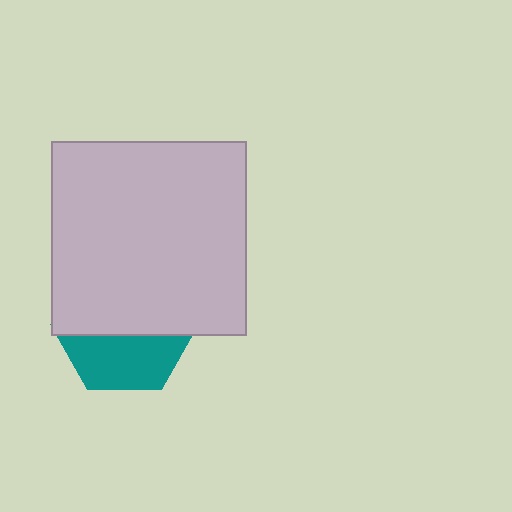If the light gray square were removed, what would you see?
You would see the complete teal hexagon.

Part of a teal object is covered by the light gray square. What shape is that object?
It is a hexagon.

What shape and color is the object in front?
The object in front is a light gray square.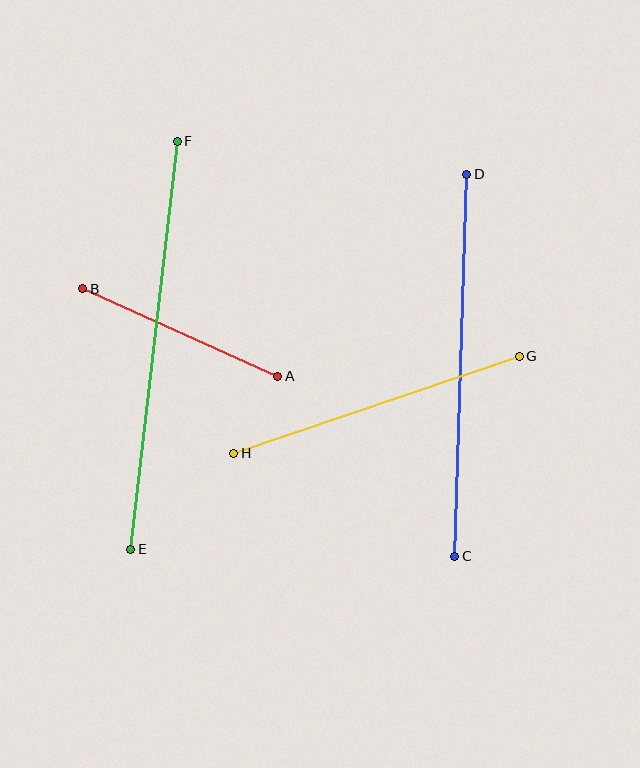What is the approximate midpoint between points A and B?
The midpoint is at approximately (180, 332) pixels.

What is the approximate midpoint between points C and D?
The midpoint is at approximately (461, 365) pixels.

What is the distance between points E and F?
The distance is approximately 411 pixels.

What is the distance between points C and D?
The distance is approximately 382 pixels.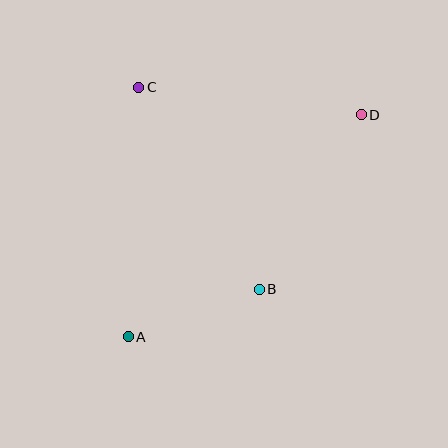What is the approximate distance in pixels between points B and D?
The distance between B and D is approximately 202 pixels.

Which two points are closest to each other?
Points A and B are closest to each other.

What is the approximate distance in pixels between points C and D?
The distance between C and D is approximately 224 pixels.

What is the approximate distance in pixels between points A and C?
The distance between A and C is approximately 250 pixels.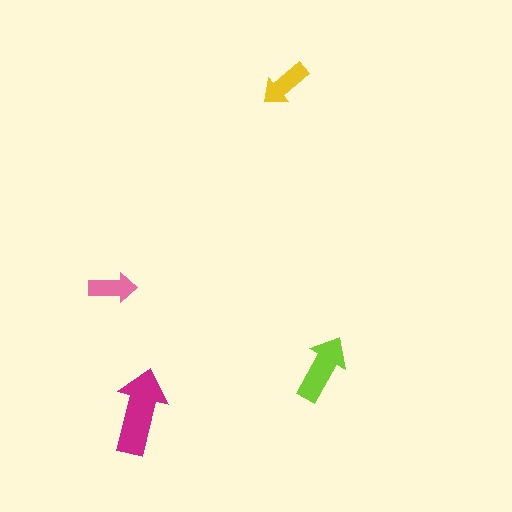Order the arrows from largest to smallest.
the magenta one, the lime one, the yellow one, the pink one.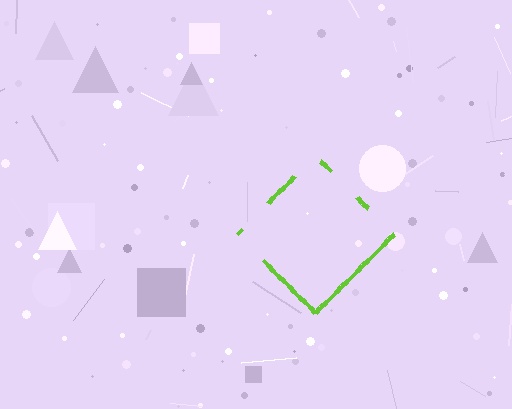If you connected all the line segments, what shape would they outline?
They would outline a diamond.